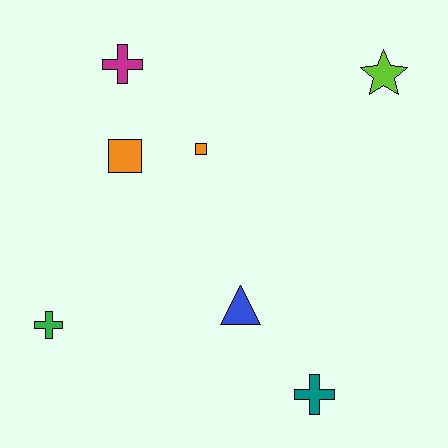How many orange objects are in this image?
There are 2 orange objects.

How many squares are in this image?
There are 2 squares.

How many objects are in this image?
There are 7 objects.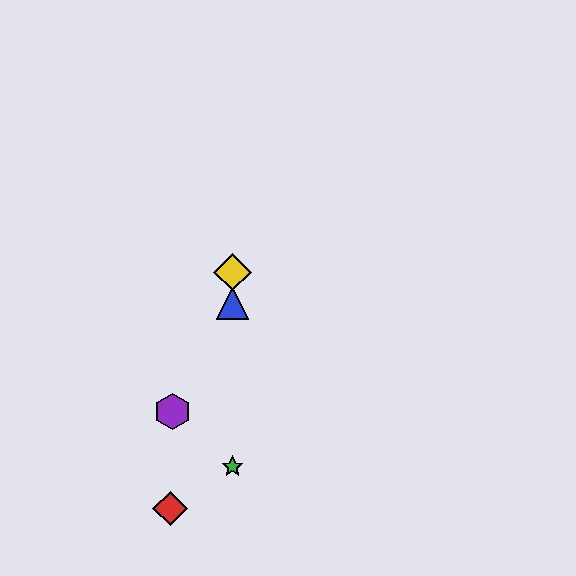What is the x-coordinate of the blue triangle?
The blue triangle is at x≈233.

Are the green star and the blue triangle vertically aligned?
Yes, both are at x≈233.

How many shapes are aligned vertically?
3 shapes (the blue triangle, the green star, the yellow diamond) are aligned vertically.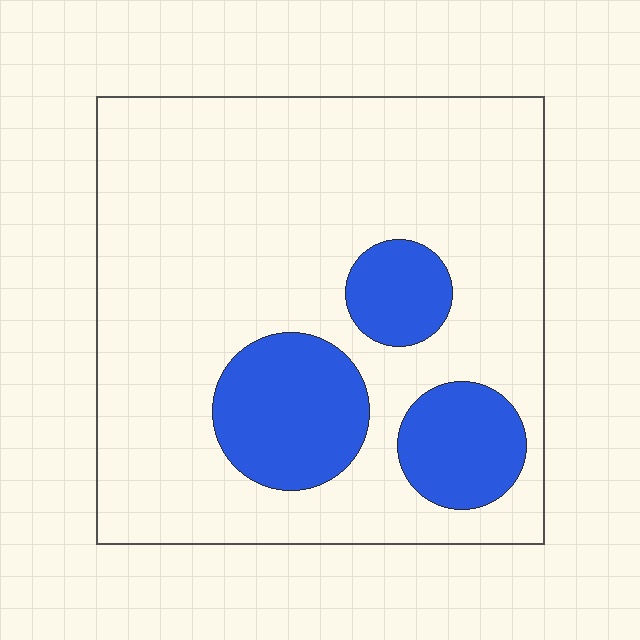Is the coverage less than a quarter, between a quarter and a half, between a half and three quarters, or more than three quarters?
Less than a quarter.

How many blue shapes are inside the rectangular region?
3.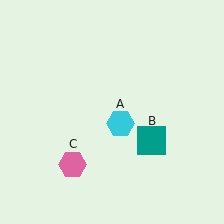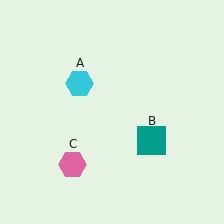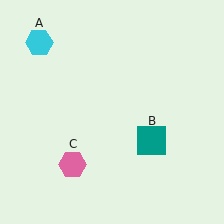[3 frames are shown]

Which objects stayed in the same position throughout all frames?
Teal square (object B) and pink hexagon (object C) remained stationary.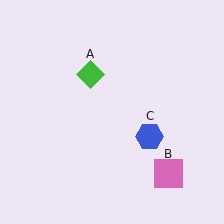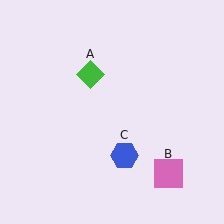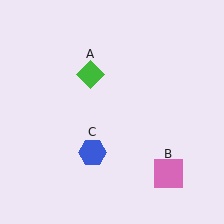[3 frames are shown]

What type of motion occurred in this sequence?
The blue hexagon (object C) rotated clockwise around the center of the scene.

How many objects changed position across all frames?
1 object changed position: blue hexagon (object C).